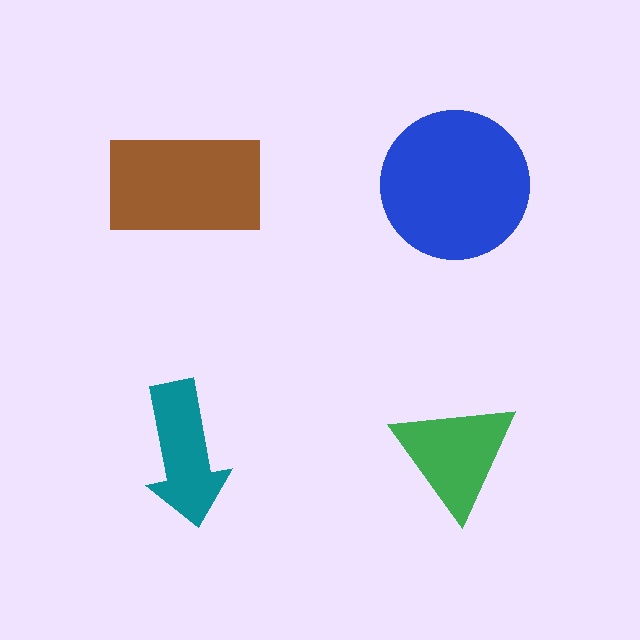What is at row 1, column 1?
A brown rectangle.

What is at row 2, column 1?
A teal arrow.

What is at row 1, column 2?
A blue circle.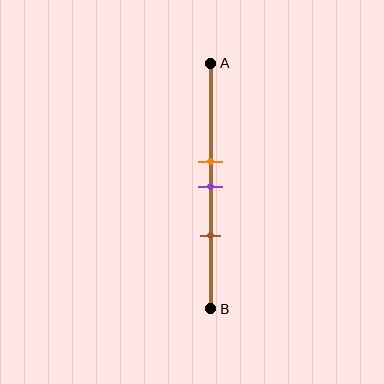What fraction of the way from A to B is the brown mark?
The brown mark is approximately 70% (0.7) of the way from A to B.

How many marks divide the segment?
There are 3 marks dividing the segment.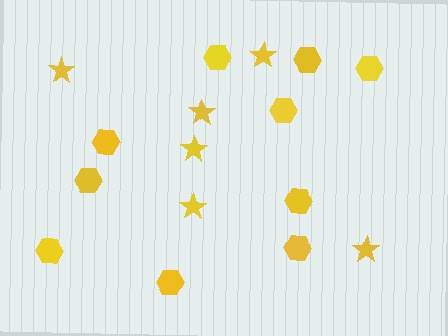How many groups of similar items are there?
There are 2 groups: one group of stars (6) and one group of hexagons (10).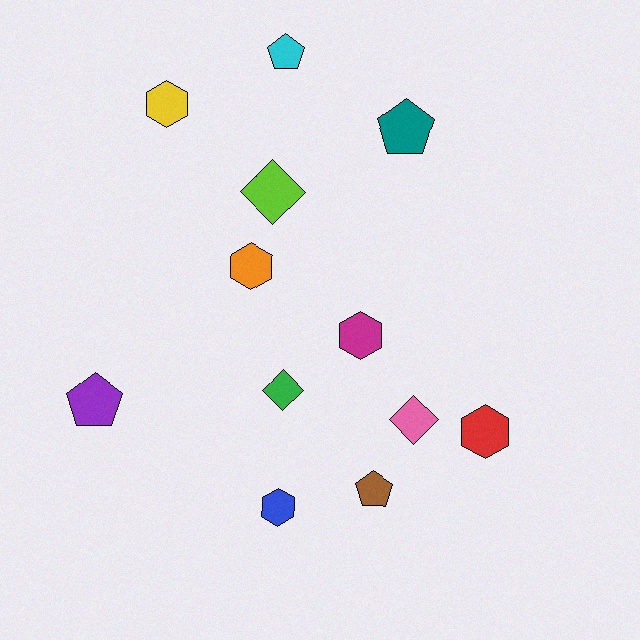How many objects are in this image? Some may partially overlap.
There are 12 objects.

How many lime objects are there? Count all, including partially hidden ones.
There is 1 lime object.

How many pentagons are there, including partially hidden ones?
There are 4 pentagons.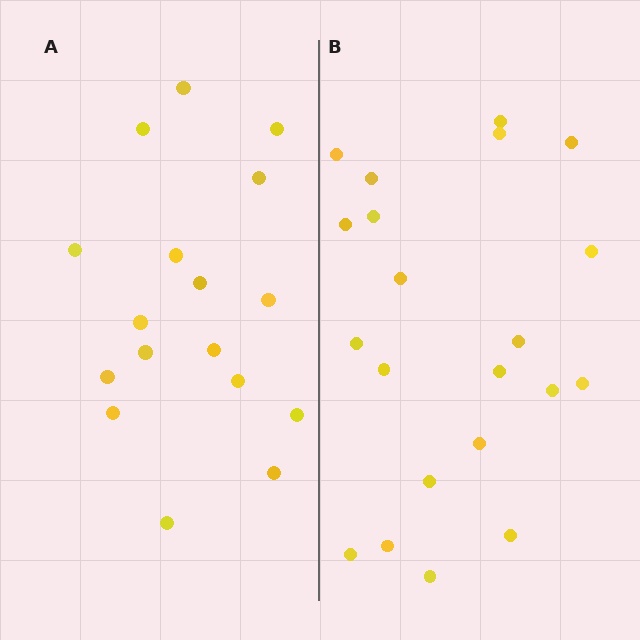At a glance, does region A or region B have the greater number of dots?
Region B (the right region) has more dots.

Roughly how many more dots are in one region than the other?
Region B has about 4 more dots than region A.